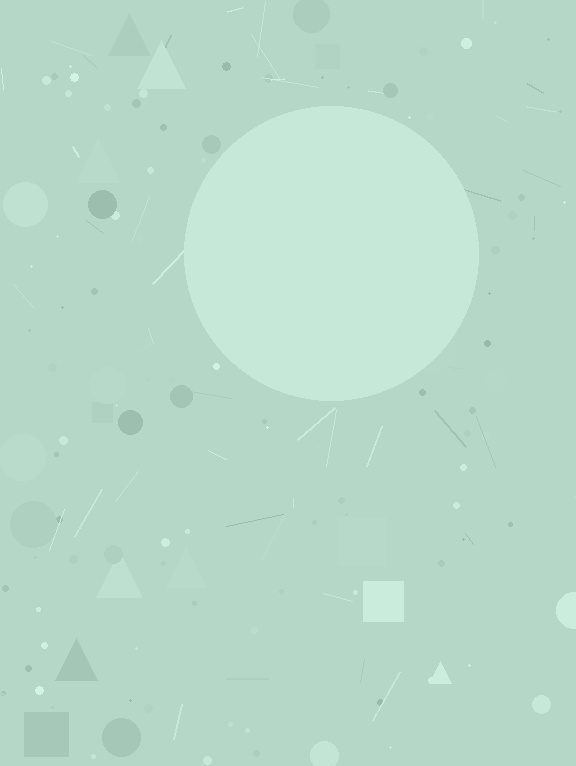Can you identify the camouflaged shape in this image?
The camouflaged shape is a circle.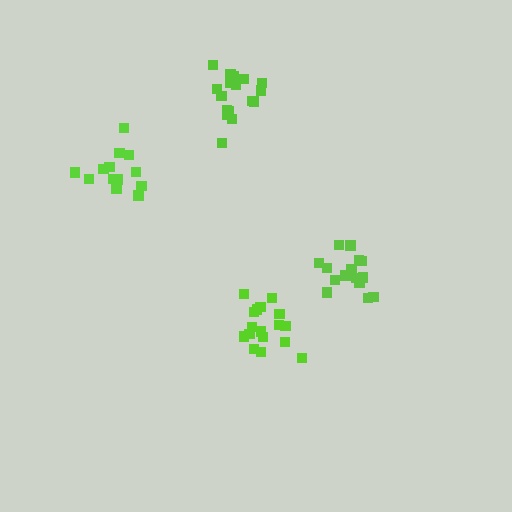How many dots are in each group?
Group 1: 14 dots, Group 2: 16 dots, Group 3: 19 dots, Group 4: 17 dots (66 total).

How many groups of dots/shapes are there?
There are 4 groups.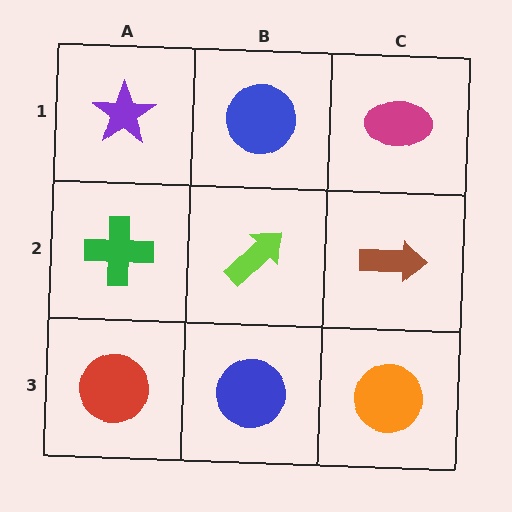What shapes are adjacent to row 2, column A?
A purple star (row 1, column A), a red circle (row 3, column A), a lime arrow (row 2, column B).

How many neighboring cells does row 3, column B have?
3.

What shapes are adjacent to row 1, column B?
A lime arrow (row 2, column B), a purple star (row 1, column A), a magenta ellipse (row 1, column C).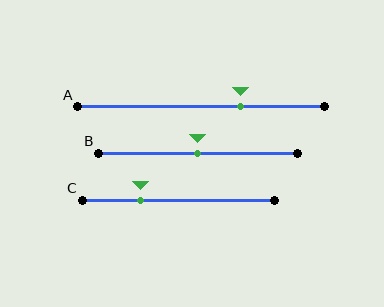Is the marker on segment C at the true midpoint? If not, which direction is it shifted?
No, the marker on segment C is shifted to the left by about 20% of the segment length.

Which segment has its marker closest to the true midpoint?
Segment B has its marker closest to the true midpoint.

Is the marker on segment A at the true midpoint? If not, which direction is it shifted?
No, the marker on segment A is shifted to the right by about 16% of the segment length.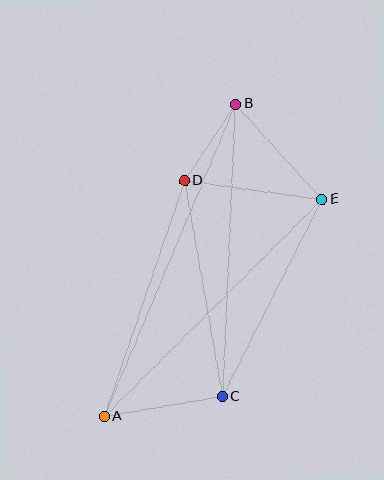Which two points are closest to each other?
Points B and D are closest to each other.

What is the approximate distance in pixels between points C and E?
The distance between C and E is approximately 221 pixels.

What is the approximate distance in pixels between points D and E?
The distance between D and E is approximately 139 pixels.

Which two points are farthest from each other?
Points A and B are farthest from each other.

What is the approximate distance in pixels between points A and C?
The distance between A and C is approximately 120 pixels.